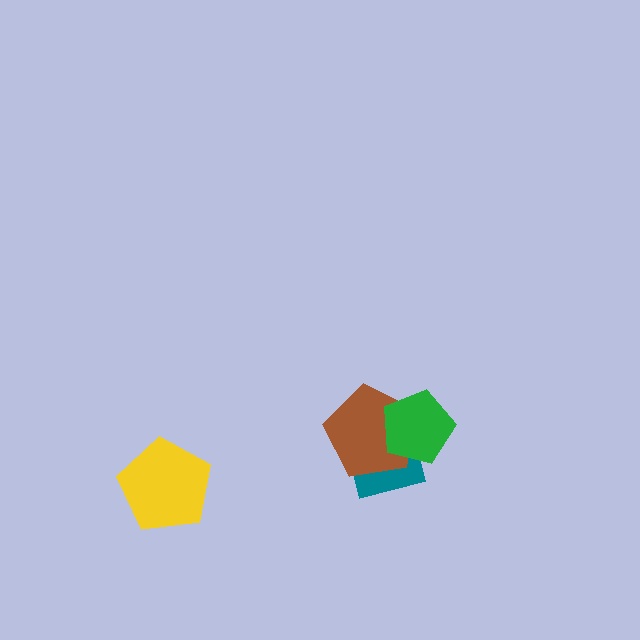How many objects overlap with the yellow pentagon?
0 objects overlap with the yellow pentagon.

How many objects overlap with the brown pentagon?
2 objects overlap with the brown pentagon.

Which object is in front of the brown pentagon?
The green pentagon is in front of the brown pentagon.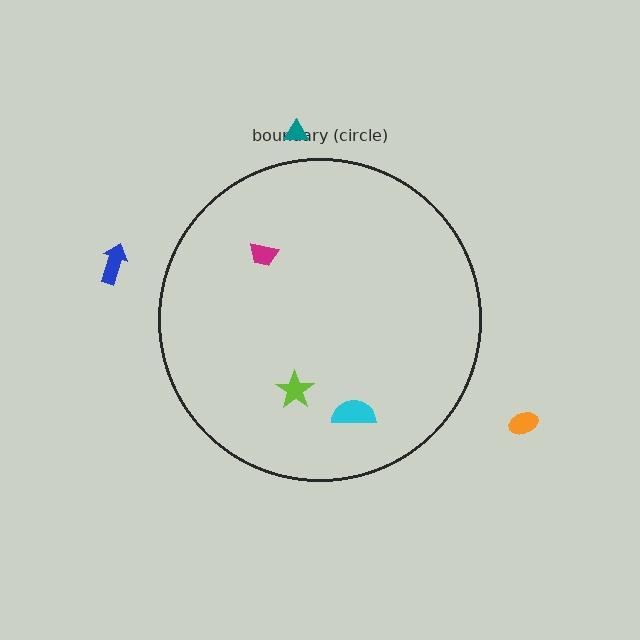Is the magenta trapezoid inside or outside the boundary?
Inside.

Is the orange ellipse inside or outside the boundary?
Outside.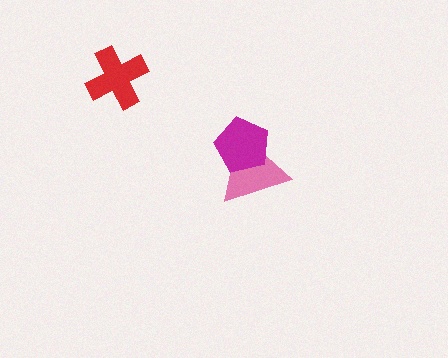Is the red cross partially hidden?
No, no other shape covers it.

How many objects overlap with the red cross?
0 objects overlap with the red cross.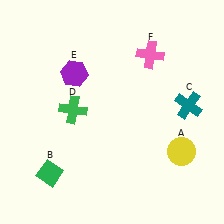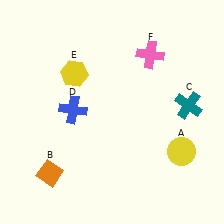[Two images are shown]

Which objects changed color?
B changed from green to orange. D changed from green to blue. E changed from purple to yellow.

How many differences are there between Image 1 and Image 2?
There are 3 differences between the two images.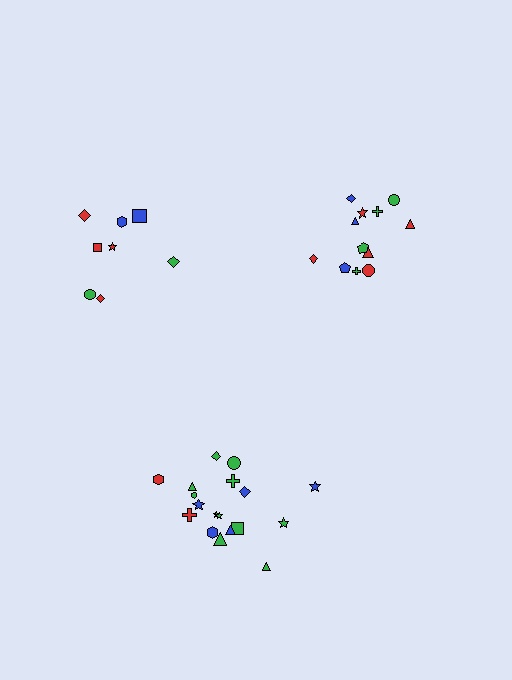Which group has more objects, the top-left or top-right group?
The top-right group.